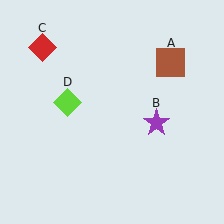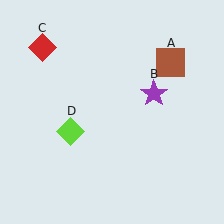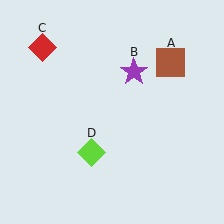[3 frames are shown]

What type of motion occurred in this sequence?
The purple star (object B), lime diamond (object D) rotated counterclockwise around the center of the scene.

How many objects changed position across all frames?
2 objects changed position: purple star (object B), lime diamond (object D).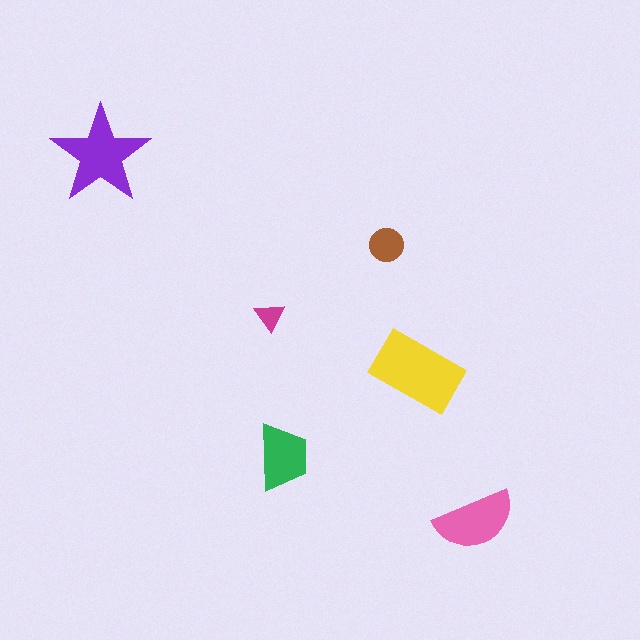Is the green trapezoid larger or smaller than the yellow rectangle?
Smaller.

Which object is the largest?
The yellow rectangle.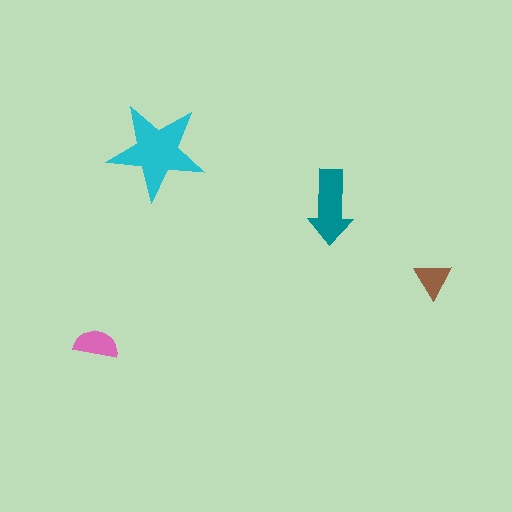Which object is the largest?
The cyan star.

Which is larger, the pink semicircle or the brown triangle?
The pink semicircle.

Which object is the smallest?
The brown triangle.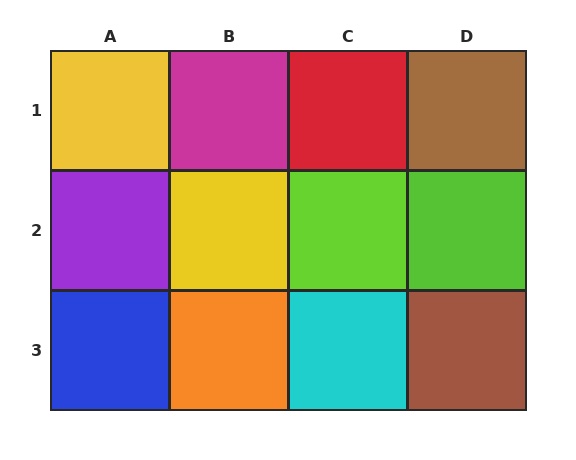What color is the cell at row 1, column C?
Red.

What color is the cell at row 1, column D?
Brown.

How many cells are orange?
1 cell is orange.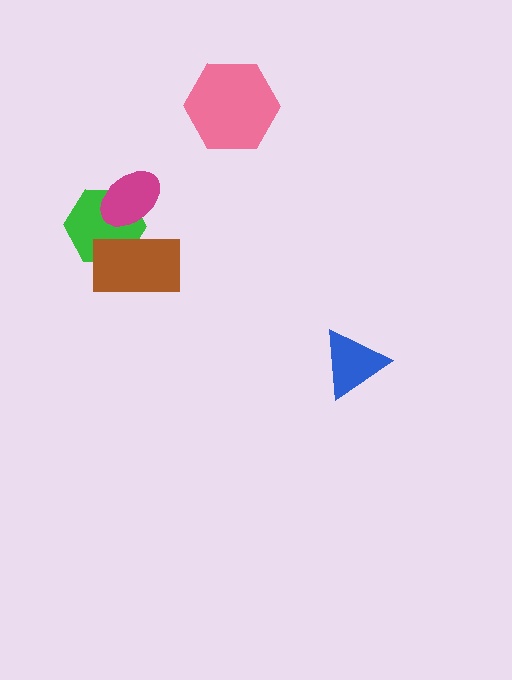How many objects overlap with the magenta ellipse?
2 objects overlap with the magenta ellipse.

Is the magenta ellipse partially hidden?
Yes, it is partially covered by another shape.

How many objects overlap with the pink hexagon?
0 objects overlap with the pink hexagon.